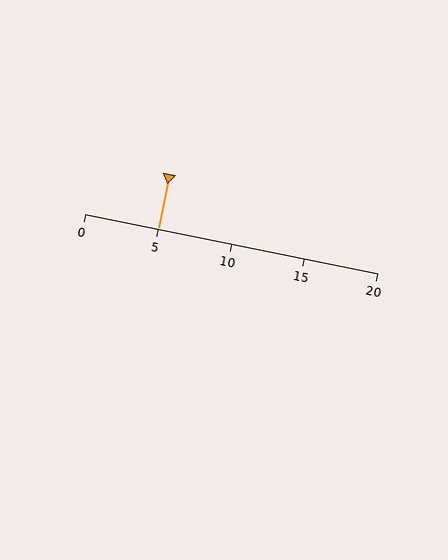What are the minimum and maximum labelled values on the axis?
The axis runs from 0 to 20.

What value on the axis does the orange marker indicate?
The marker indicates approximately 5.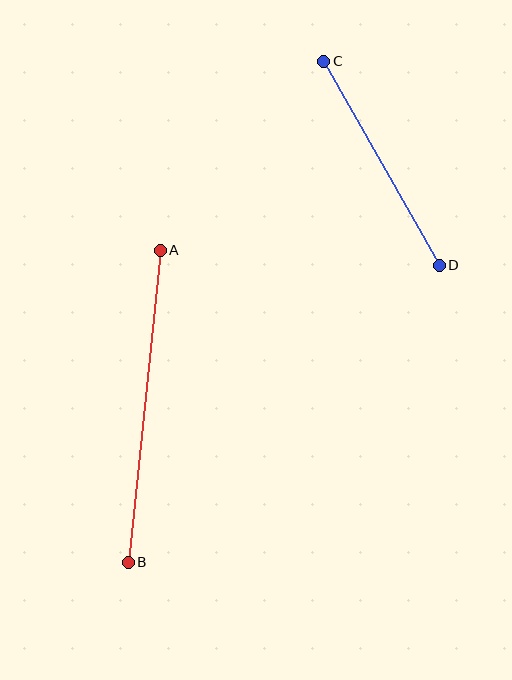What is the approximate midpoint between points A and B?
The midpoint is at approximately (144, 406) pixels.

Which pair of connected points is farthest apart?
Points A and B are farthest apart.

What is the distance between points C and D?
The distance is approximately 234 pixels.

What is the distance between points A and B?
The distance is approximately 314 pixels.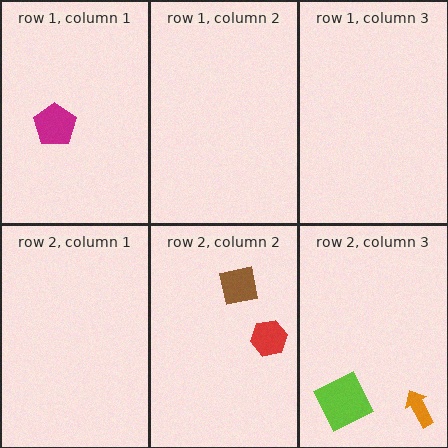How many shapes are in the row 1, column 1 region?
1.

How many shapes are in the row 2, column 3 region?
2.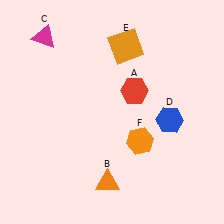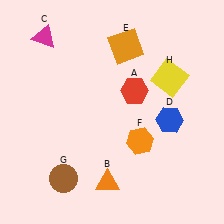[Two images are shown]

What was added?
A brown circle (G), a yellow square (H) were added in Image 2.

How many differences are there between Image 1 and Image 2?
There are 2 differences between the two images.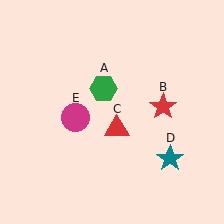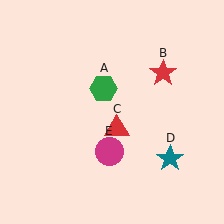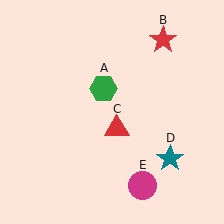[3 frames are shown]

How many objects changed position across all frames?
2 objects changed position: red star (object B), magenta circle (object E).